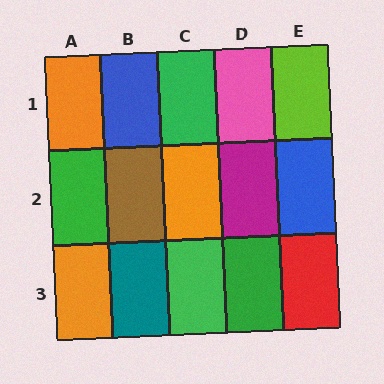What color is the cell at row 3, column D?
Green.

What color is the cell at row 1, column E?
Lime.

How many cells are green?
4 cells are green.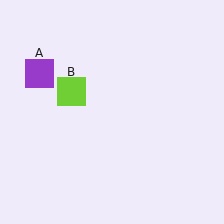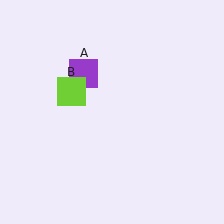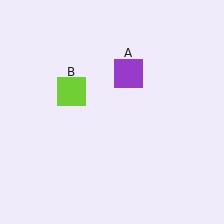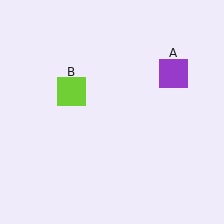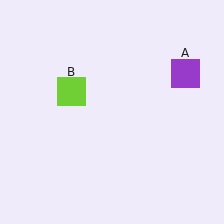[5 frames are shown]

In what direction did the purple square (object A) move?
The purple square (object A) moved right.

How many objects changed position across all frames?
1 object changed position: purple square (object A).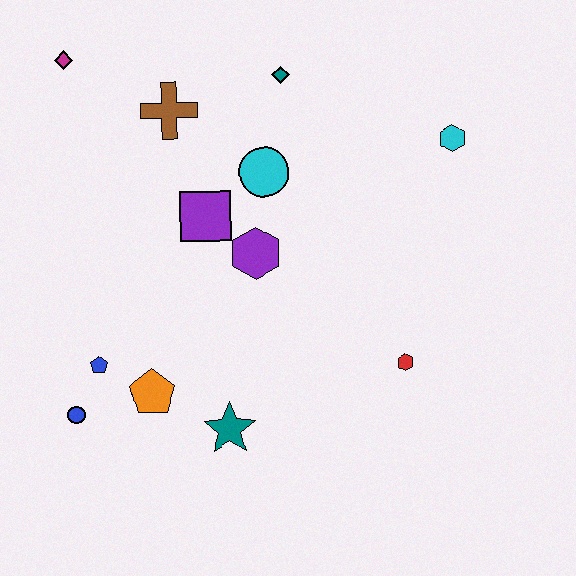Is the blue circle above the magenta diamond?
No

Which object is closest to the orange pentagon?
The blue pentagon is closest to the orange pentagon.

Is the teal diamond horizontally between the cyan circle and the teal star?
No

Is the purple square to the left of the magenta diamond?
No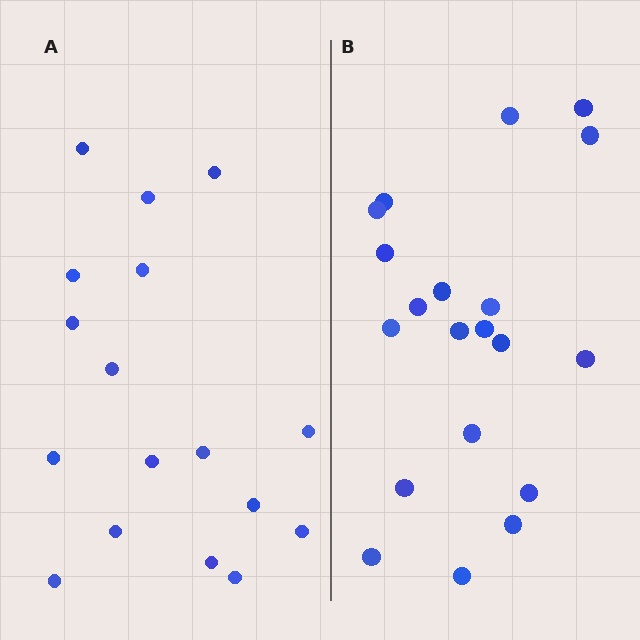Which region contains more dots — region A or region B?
Region B (the right region) has more dots.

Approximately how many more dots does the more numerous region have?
Region B has just a few more — roughly 2 or 3 more dots than region A.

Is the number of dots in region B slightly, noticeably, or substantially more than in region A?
Region B has only slightly more — the two regions are fairly close. The ratio is roughly 1.2 to 1.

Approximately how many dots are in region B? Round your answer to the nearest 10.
About 20 dots.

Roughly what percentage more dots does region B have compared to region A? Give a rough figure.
About 20% more.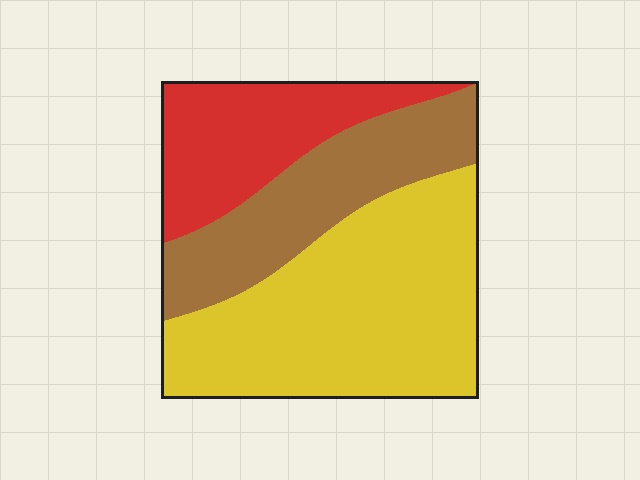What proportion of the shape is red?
Red takes up between a sixth and a third of the shape.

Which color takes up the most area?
Yellow, at roughly 50%.